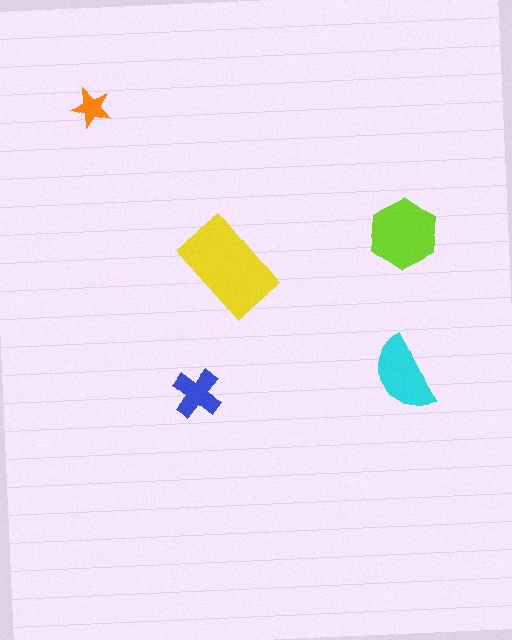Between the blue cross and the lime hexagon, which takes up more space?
The lime hexagon.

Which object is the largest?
The yellow rectangle.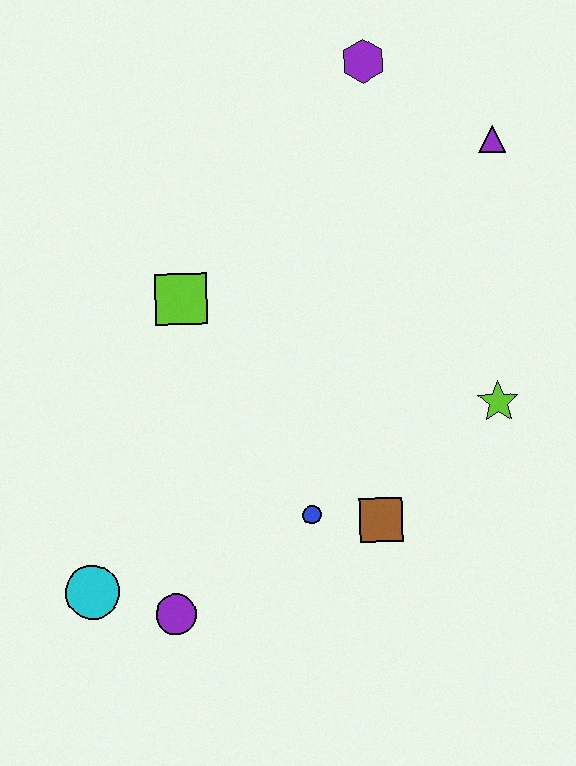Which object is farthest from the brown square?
The purple hexagon is farthest from the brown square.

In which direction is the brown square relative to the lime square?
The brown square is below the lime square.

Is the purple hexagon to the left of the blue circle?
No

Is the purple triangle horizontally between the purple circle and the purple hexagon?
No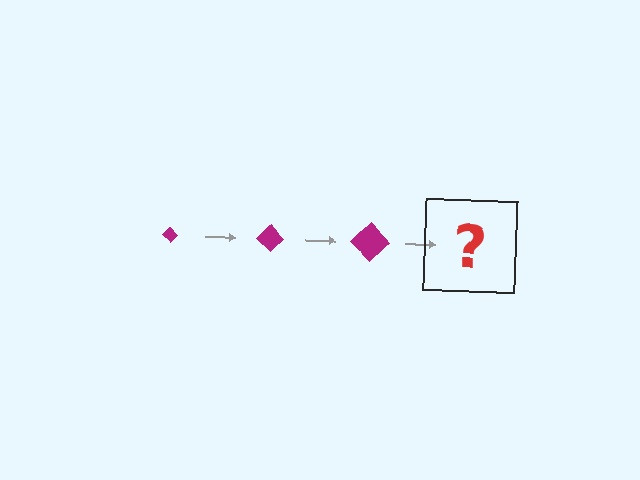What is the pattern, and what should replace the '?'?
The pattern is that the diamond gets progressively larger each step. The '?' should be a magenta diamond, larger than the previous one.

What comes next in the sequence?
The next element should be a magenta diamond, larger than the previous one.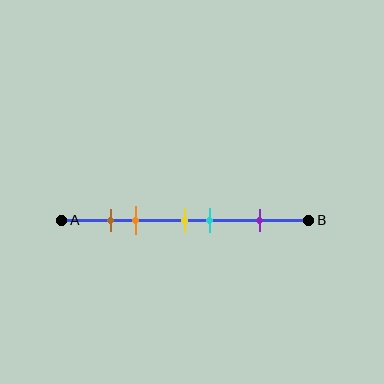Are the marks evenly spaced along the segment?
No, the marks are not evenly spaced.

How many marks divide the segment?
There are 5 marks dividing the segment.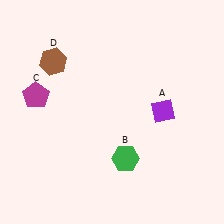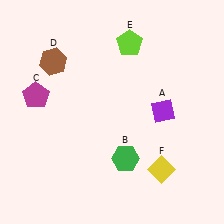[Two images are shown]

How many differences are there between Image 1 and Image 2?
There are 2 differences between the two images.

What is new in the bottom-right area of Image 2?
A yellow diamond (F) was added in the bottom-right area of Image 2.